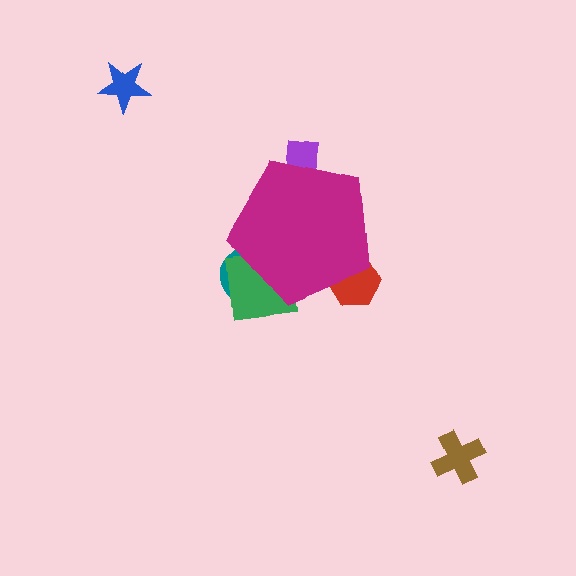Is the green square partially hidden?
Yes, the green square is partially hidden behind the magenta pentagon.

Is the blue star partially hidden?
No, the blue star is fully visible.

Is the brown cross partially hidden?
No, the brown cross is fully visible.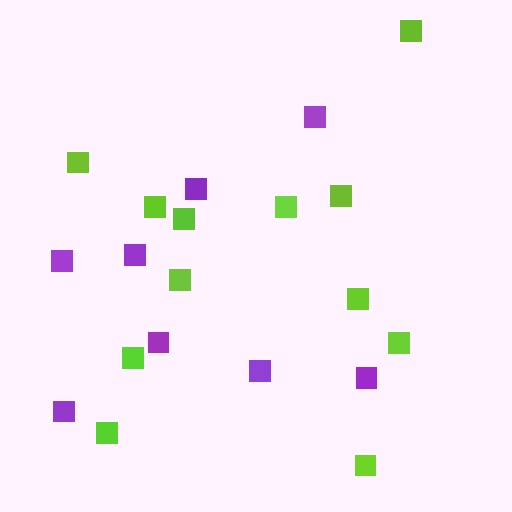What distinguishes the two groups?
There are 2 groups: one group of purple squares (8) and one group of lime squares (12).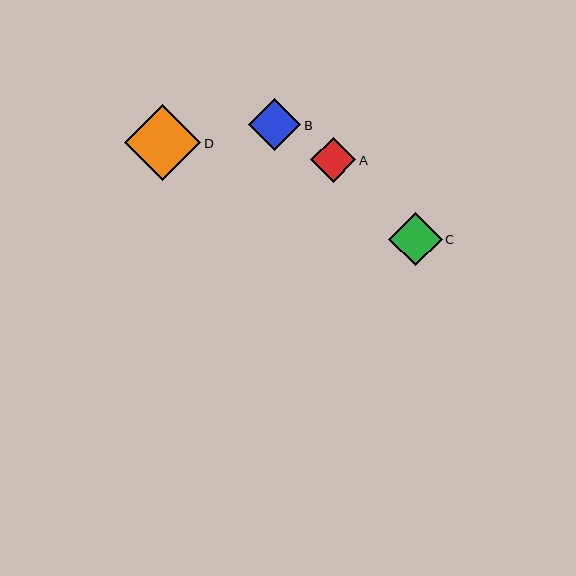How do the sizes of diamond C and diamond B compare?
Diamond C and diamond B are approximately the same size.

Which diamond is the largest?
Diamond D is the largest with a size of approximately 76 pixels.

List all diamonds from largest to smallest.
From largest to smallest: D, C, B, A.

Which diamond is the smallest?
Diamond A is the smallest with a size of approximately 45 pixels.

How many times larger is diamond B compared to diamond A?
Diamond B is approximately 1.2 times the size of diamond A.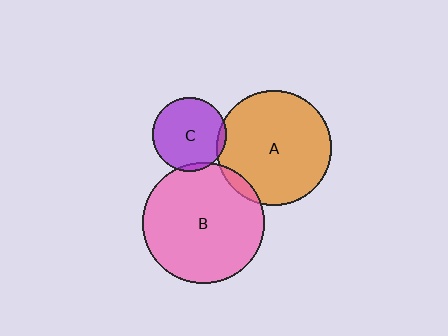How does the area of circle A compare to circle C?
Approximately 2.4 times.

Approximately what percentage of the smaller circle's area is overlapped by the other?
Approximately 5%.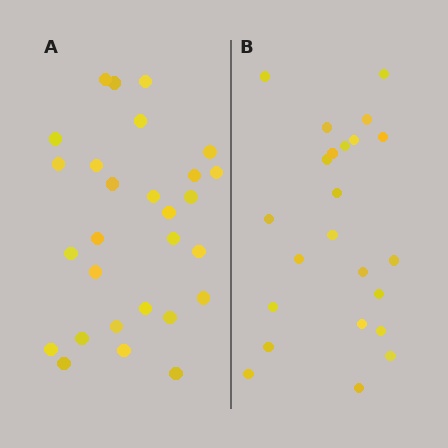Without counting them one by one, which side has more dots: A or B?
Region A (the left region) has more dots.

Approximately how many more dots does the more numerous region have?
Region A has about 5 more dots than region B.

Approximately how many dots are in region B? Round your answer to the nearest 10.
About 20 dots. (The exact count is 23, which rounds to 20.)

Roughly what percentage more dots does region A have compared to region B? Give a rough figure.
About 20% more.